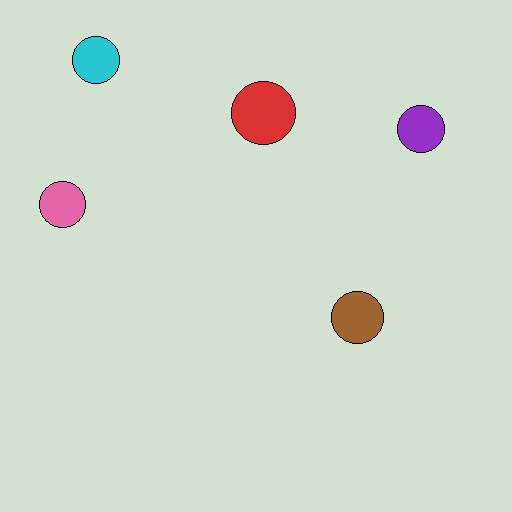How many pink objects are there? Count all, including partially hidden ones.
There is 1 pink object.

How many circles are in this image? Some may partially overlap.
There are 5 circles.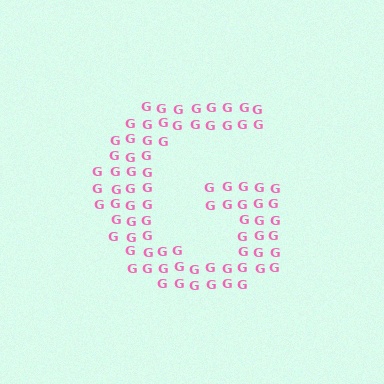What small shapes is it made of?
It is made of small letter G's.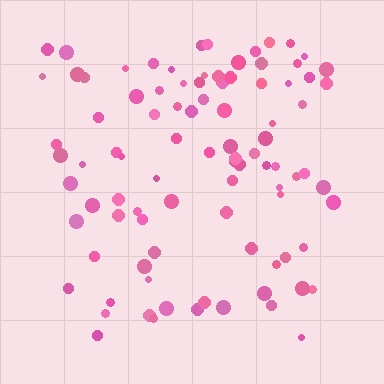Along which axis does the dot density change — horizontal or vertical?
Vertical.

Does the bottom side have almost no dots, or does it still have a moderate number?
Still a moderate number, just noticeably fewer than the top.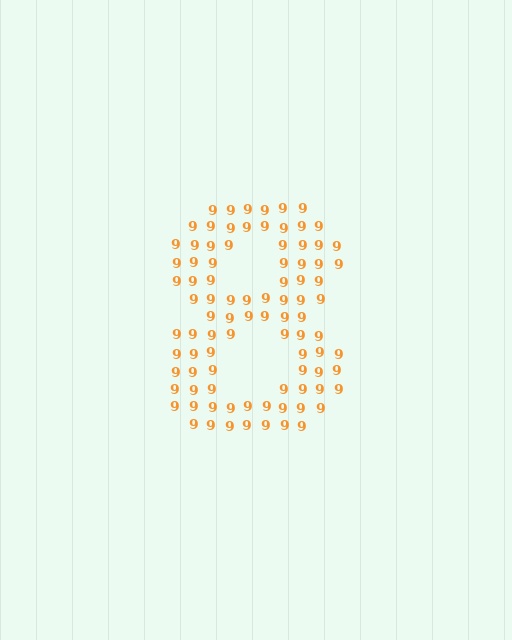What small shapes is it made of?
It is made of small digit 9's.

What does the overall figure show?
The overall figure shows the digit 8.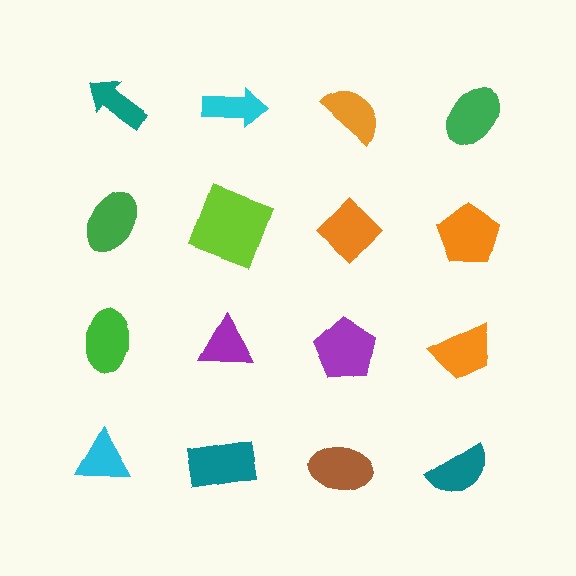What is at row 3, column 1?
A green ellipse.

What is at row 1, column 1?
A teal arrow.